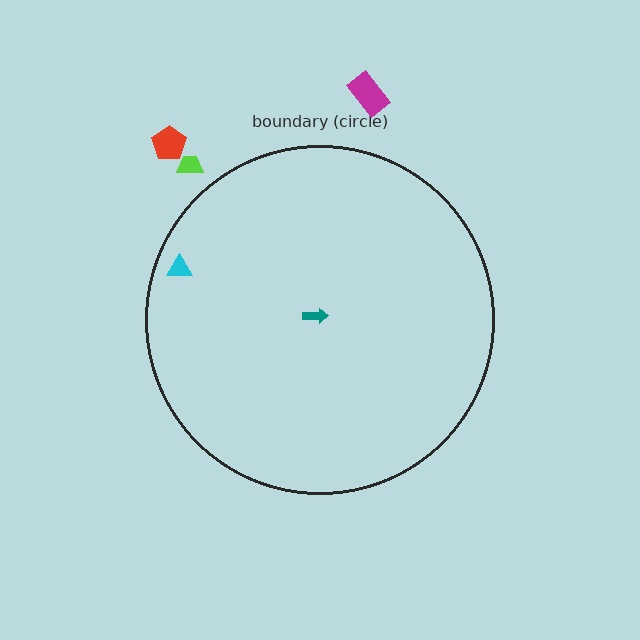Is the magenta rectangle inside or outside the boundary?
Outside.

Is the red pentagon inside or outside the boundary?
Outside.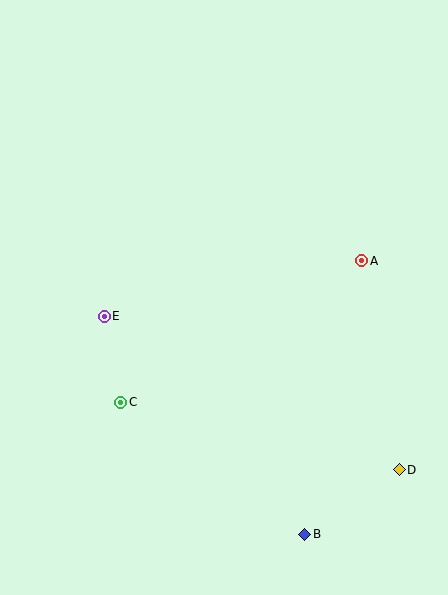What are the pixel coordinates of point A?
Point A is at (362, 261).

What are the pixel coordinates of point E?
Point E is at (104, 316).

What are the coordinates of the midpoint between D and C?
The midpoint between D and C is at (260, 436).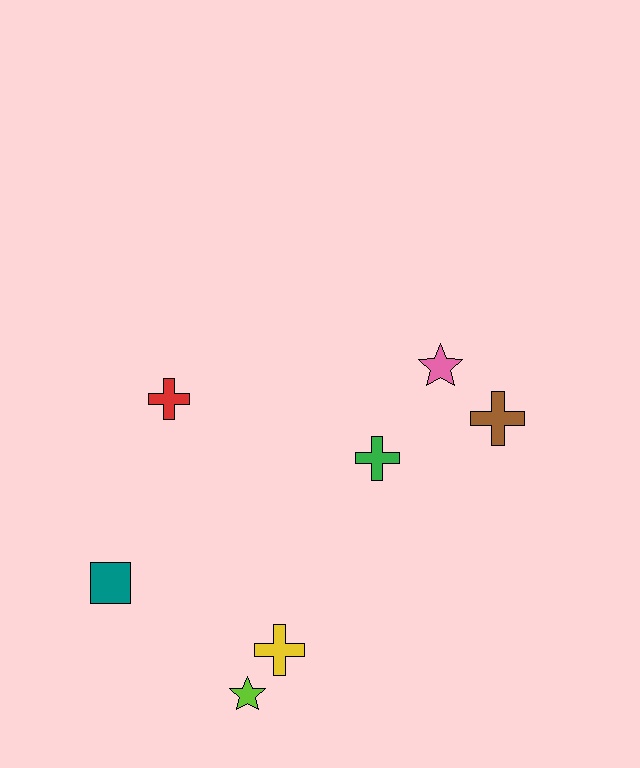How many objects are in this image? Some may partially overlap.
There are 7 objects.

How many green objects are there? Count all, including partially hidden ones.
There is 1 green object.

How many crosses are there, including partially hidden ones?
There are 4 crosses.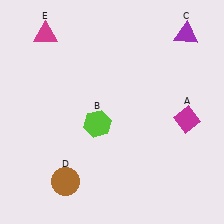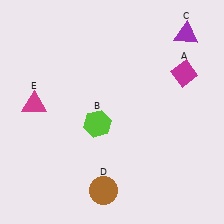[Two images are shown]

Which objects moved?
The objects that moved are: the magenta diamond (A), the brown circle (D), the magenta triangle (E).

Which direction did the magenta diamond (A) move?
The magenta diamond (A) moved up.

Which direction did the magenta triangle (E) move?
The magenta triangle (E) moved down.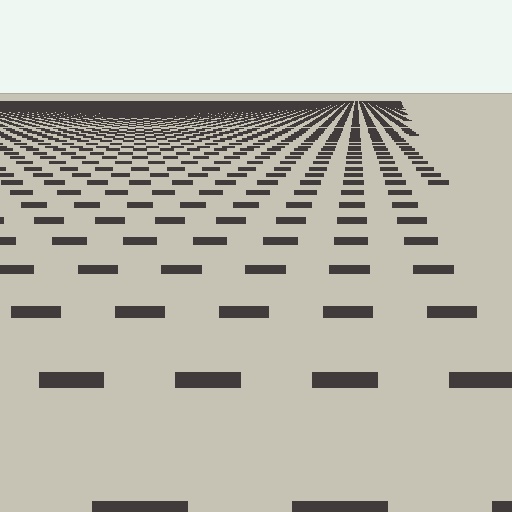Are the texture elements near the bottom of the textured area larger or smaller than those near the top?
Larger. Near the bottom, elements are closer to the viewer and appear at a bigger on-screen size.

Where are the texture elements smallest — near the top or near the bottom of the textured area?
Near the top.